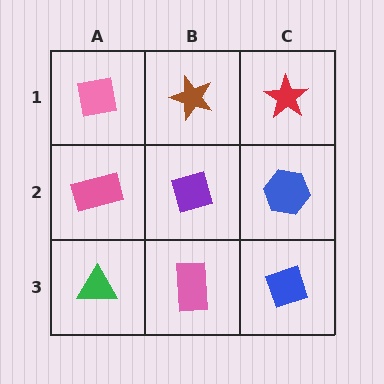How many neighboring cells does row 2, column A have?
3.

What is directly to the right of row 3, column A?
A pink rectangle.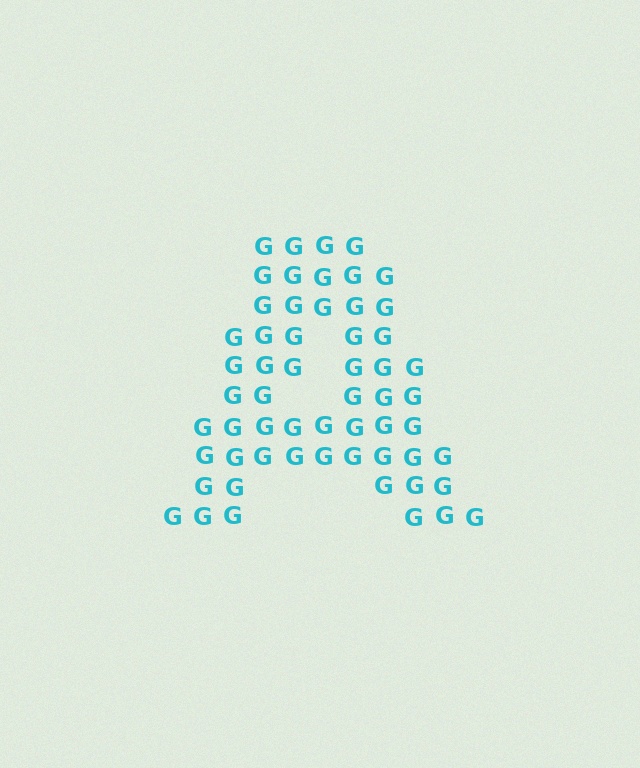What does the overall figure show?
The overall figure shows the letter A.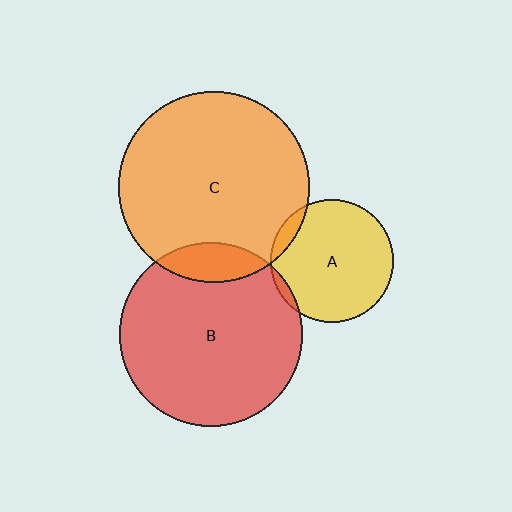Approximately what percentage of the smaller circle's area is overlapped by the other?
Approximately 5%.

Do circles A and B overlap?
Yes.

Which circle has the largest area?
Circle C (orange).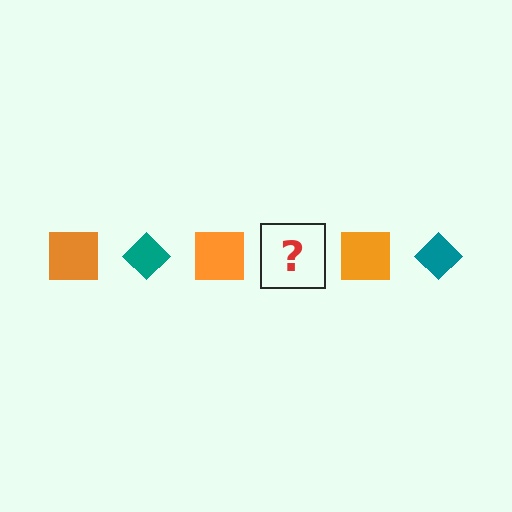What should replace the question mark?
The question mark should be replaced with a teal diamond.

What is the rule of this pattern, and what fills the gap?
The rule is that the pattern alternates between orange square and teal diamond. The gap should be filled with a teal diamond.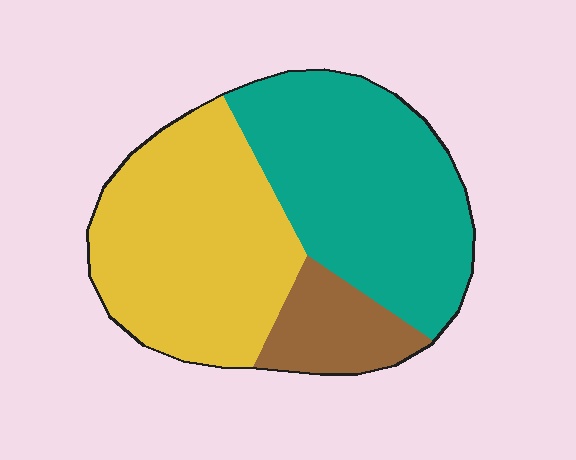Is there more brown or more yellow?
Yellow.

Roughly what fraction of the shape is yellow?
Yellow takes up about two fifths (2/5) of the shape.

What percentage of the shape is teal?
Teal takes up about two fifths (2/5) of the shape.